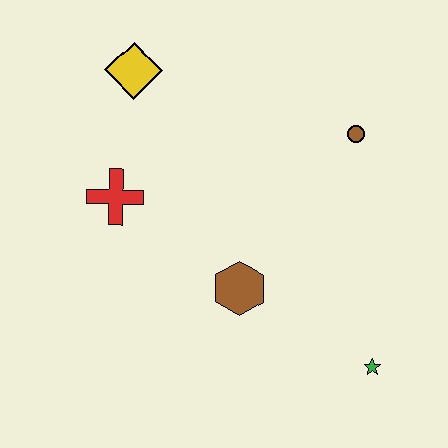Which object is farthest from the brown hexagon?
The yellow diamond is farthest from the brown hexagon.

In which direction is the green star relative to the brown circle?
The green star is below the brown circle.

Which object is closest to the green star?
The brown hexagon is closest to the green star.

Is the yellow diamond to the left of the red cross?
No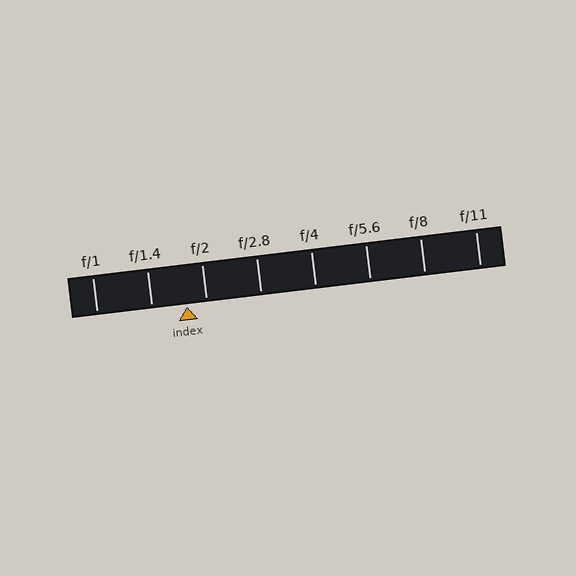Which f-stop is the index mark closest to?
The index mark is closest to f/2.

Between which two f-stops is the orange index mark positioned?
The index mark is between f/1.4 and f/2.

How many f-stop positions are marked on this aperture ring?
There are 8 f-stop positions marked.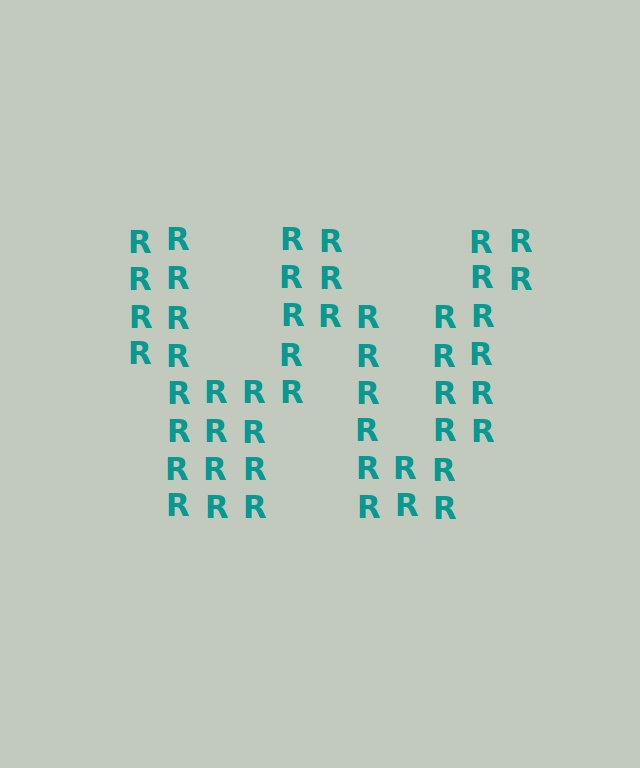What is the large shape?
The large shape is the letter W.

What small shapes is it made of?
It is made of small letter R's.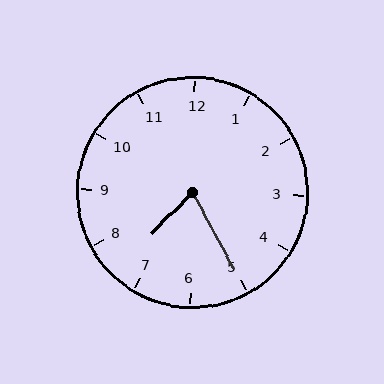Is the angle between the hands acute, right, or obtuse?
It is acute.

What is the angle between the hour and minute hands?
Approximately 72 degrees.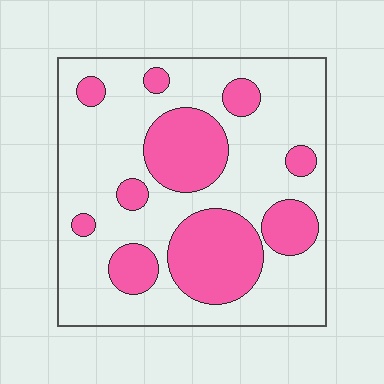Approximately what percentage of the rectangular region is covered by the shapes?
Approximately 30%.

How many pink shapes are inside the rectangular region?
10.